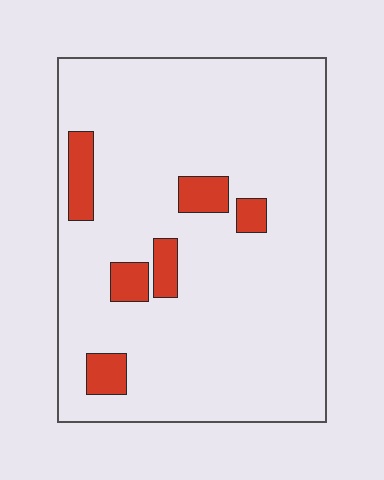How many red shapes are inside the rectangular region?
6.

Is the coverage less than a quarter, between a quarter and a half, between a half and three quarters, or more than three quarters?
Less than a quarter.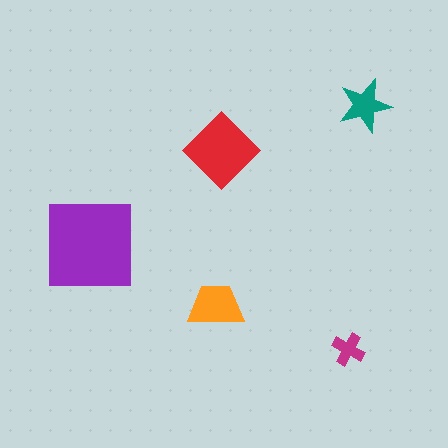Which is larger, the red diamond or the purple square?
The purple square.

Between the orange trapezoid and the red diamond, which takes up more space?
The red diamond.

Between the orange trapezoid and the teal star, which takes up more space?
The orange trapezoid.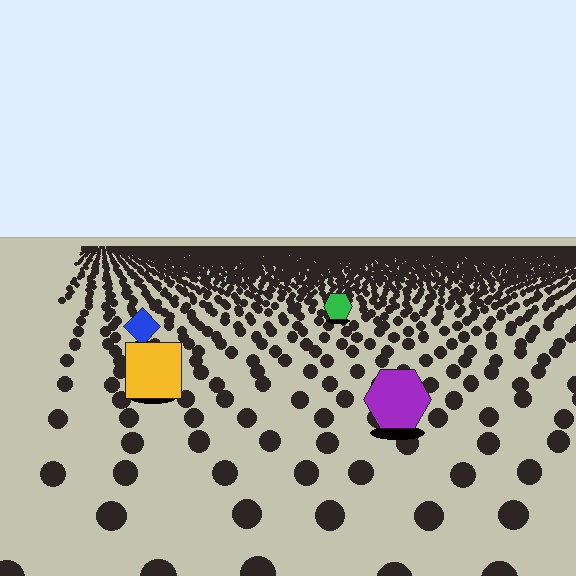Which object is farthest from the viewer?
The green hexagon is farthest from the viewer. It appears smaller and the ground texture around it is denser.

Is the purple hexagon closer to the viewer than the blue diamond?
Yes. The purple hexagon is closer — you can tell from the texture gradient: the ground texture is coarser near it.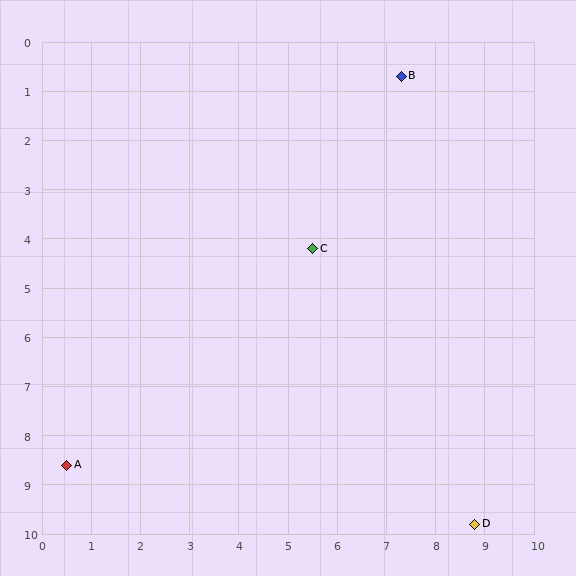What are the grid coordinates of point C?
Point C is at approximately (5.5, 4.2).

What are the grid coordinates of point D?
Point D is at approximately (8.8, 9.8).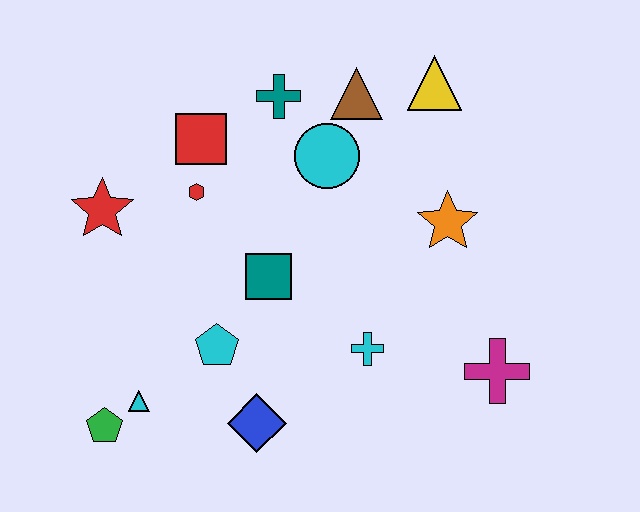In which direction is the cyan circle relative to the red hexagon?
The cyan circle is to the right of the red hexagon.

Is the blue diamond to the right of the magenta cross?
No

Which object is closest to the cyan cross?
The teal square is closest to the cyan cross.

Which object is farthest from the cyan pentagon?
The yellow triangle is farthest from the cyan pentagon.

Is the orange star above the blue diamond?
Yes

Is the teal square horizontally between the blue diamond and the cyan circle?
Yes